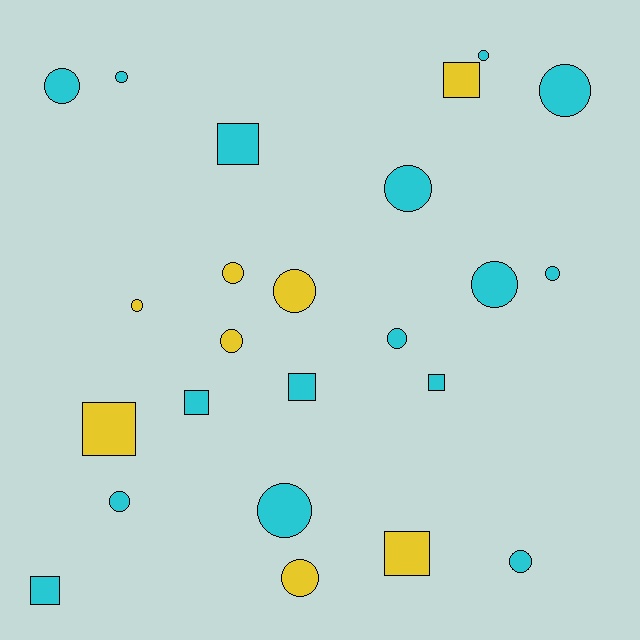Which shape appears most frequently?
Circle, with 16 objects.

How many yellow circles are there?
There are 5 yellow circles.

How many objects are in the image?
There are 24 objects.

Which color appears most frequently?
Cyan, with 16 objects.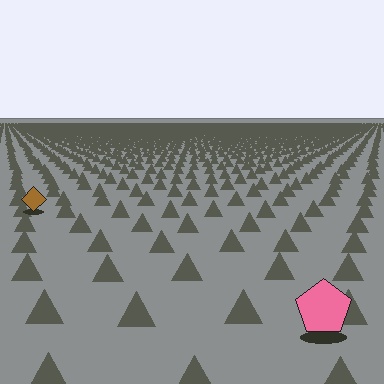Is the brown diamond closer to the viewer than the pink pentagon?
No. The pink pentagon is closer — you can tell from the texture gradient: the ground texture is coarser near it.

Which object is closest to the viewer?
The pink pentagon is closest. The texture marks near it are larger and more spread out.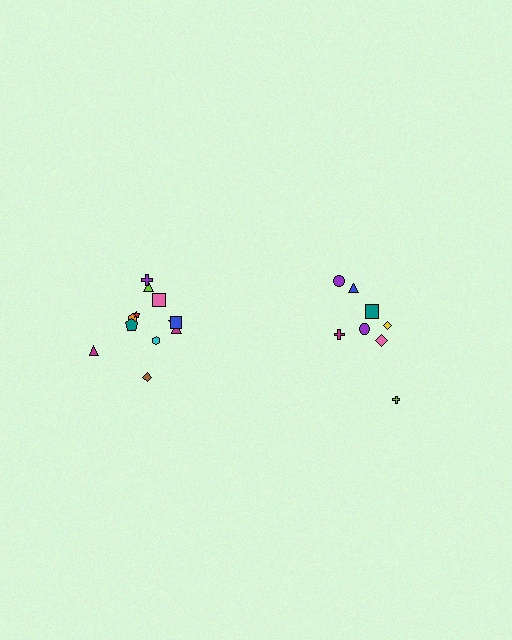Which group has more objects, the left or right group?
The left group.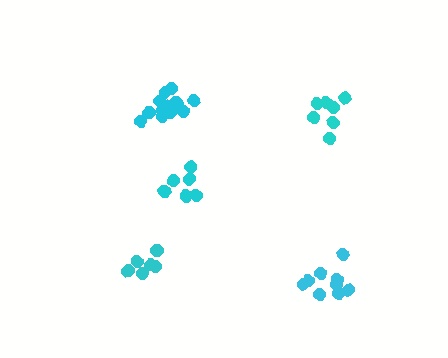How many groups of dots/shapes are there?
There are 5 groups.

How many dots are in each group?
Group 1: 6 dots, Group 2: 7 dots, Group 3: 12 dots, Group 4: 9 dots, Group 5: 6 dots (40 total).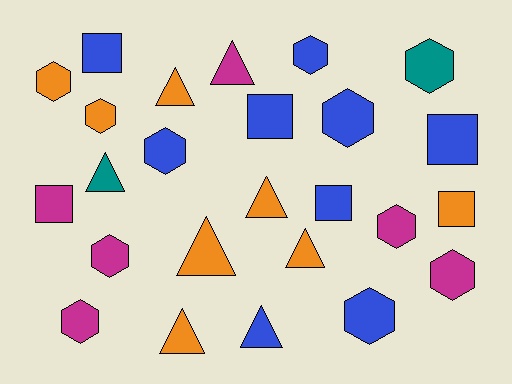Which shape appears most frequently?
Hexagon, with 11 objects.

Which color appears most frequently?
Blue, with 9 objects.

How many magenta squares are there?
There is 1 magenta square.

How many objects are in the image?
There are 25 objects.